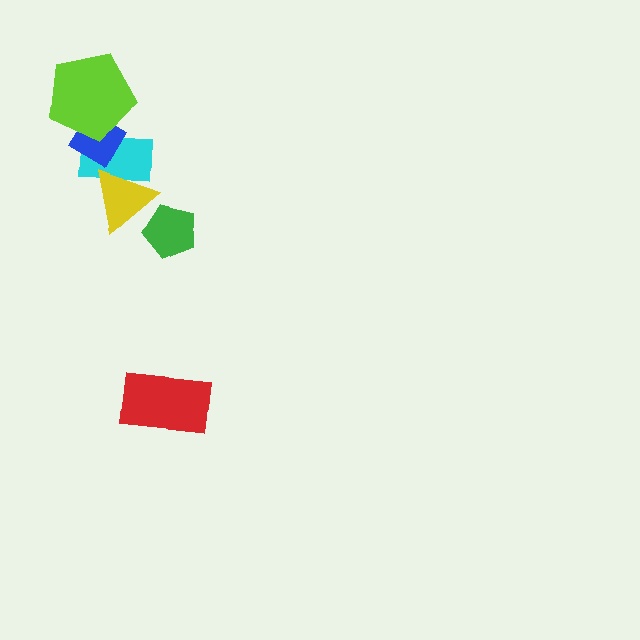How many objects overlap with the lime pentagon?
2 objects overlap with the lime pentagon.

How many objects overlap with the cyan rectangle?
3 objects overlap with the cyan rectangle.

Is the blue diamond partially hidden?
Yes, it is partially covered by another shape.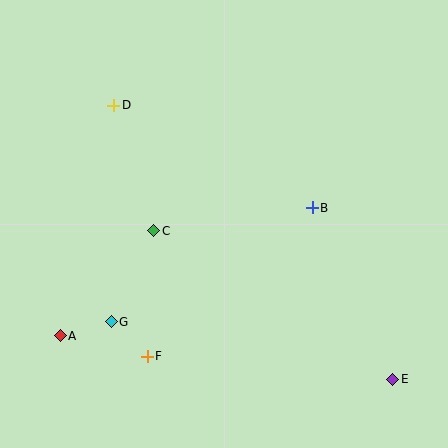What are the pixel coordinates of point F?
Point F is at (147, 356).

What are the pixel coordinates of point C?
Point C is at (154, 231).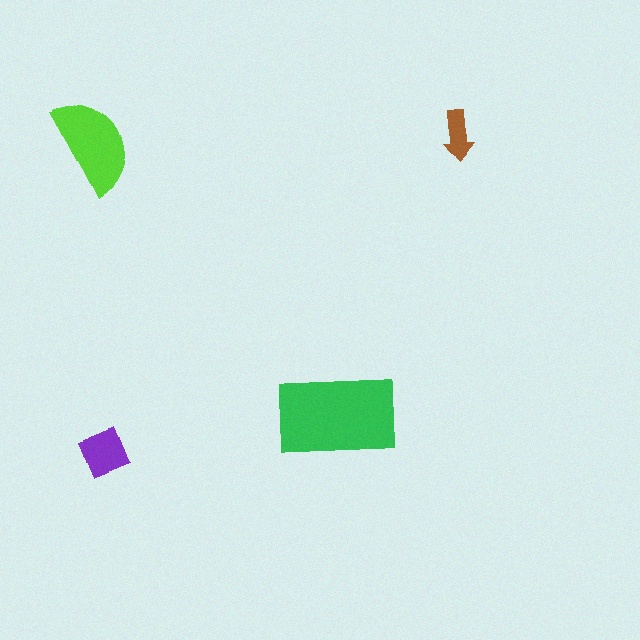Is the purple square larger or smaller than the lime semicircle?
Smaller.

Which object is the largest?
The green rectangle.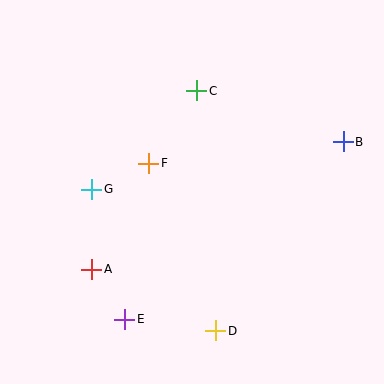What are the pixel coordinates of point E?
Point E is at (125, 319).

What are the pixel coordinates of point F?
Point F is at (149, 163).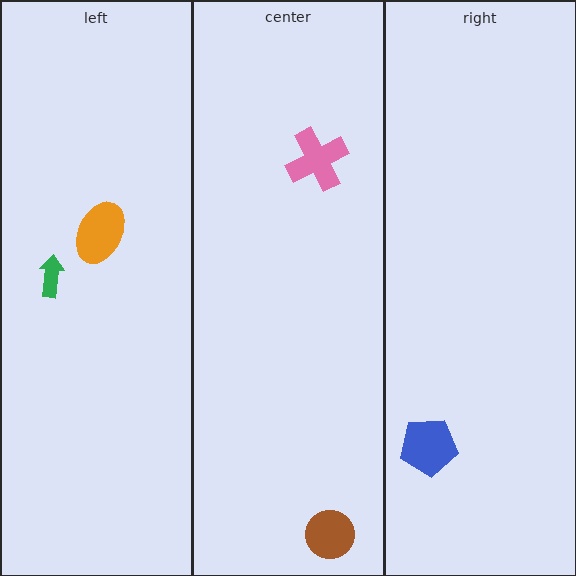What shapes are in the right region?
The blue pentagon.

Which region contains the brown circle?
The center region.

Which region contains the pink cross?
The center region.